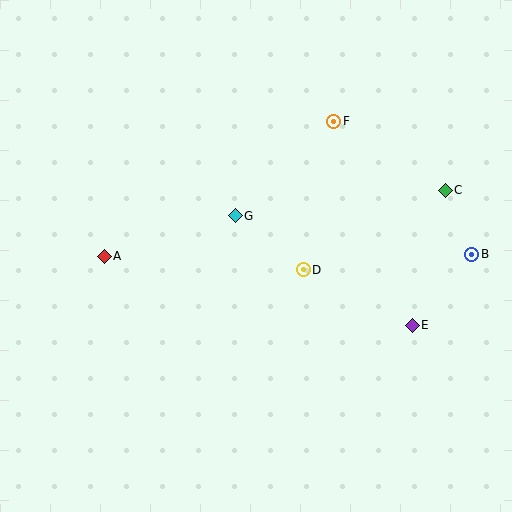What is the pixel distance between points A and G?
The distance between A and G is 138 pixels.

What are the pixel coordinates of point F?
Point F is at (334, 121).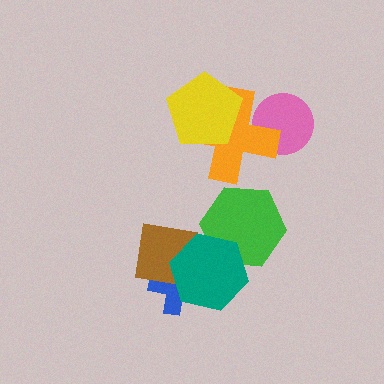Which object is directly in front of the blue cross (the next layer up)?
The brown square is directly in front of the blue cross.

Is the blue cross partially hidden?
Yes, it is partially covered by another shape.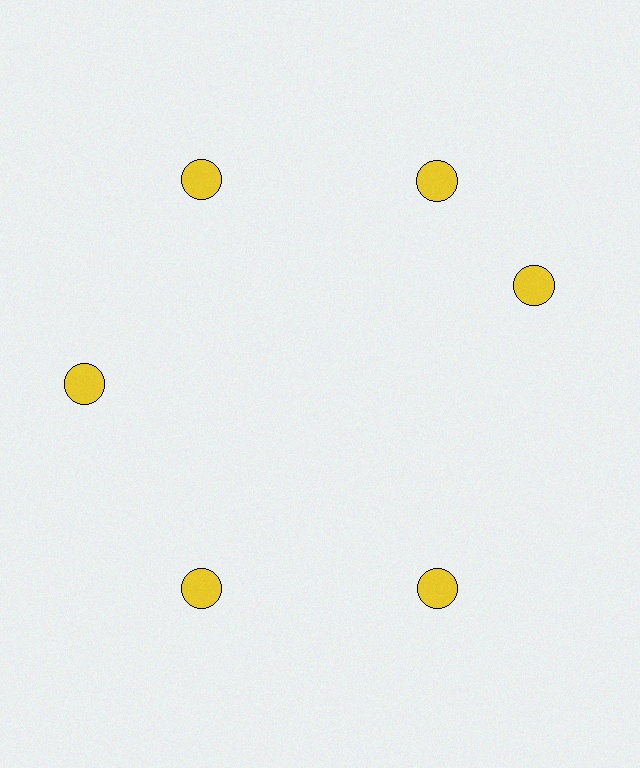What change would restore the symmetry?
The symmetry would be restored by rotating it back into even spacing with its neighbors so that all 6 circles sit at equal angles and equal distance from the center.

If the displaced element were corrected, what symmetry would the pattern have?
It would have 6-fold rotational symmetry — the pattern would map onto itself every 60 degrees.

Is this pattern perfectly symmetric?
No. The 6 yellow circles are arranged in a ring, but one element near the 3 o'clock position is rotated out of alignment along the ring, breaking the 6-fold rotational symmetry.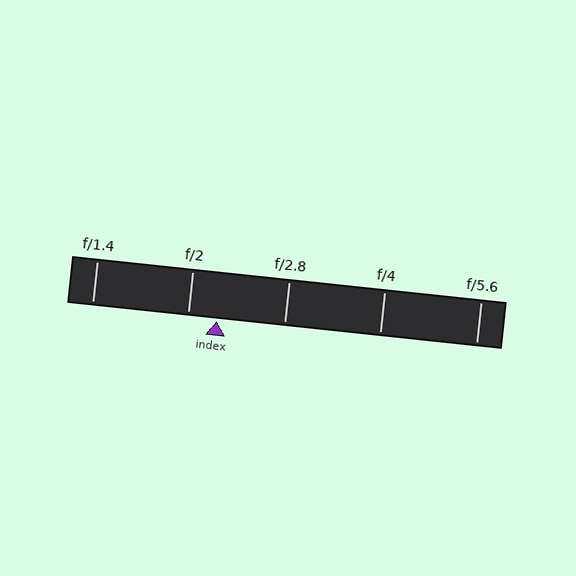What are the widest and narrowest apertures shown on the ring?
The widest aperture shown is f/1.4 and the narrowest is f/5.6.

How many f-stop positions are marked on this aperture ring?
There are 5 f-stop positions marked.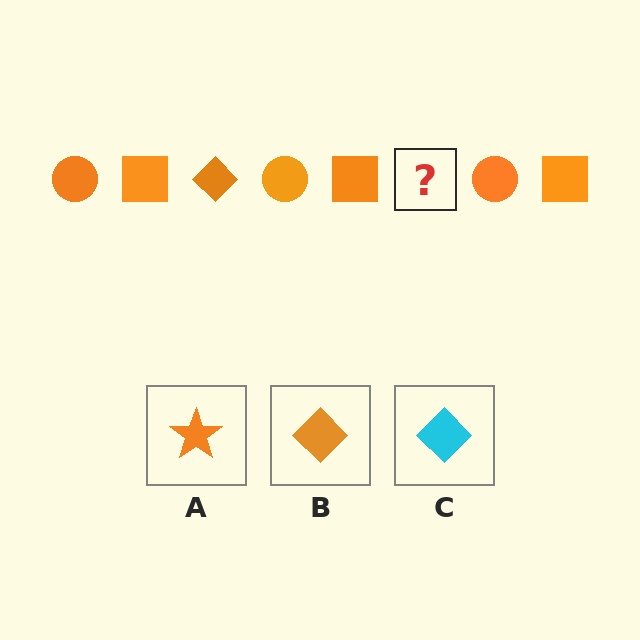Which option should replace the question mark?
Option B.